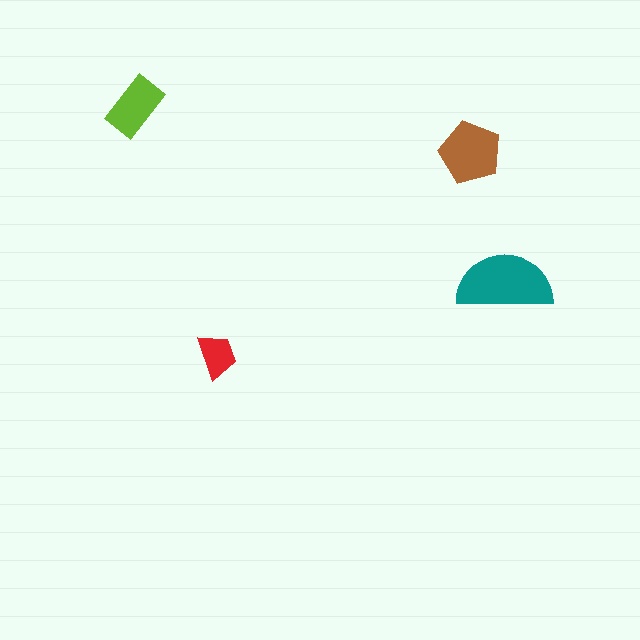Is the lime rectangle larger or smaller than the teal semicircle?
Smaller.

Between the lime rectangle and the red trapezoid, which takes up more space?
The lime rectangle.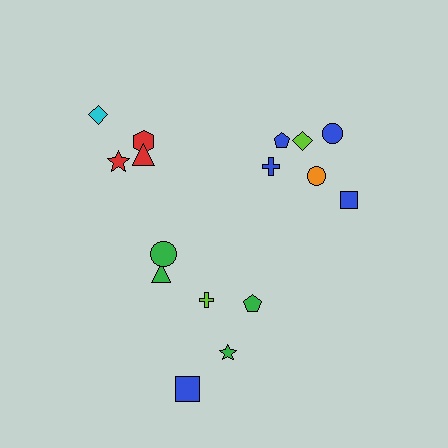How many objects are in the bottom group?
There are 6 objects.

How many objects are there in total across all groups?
There are 16 objects.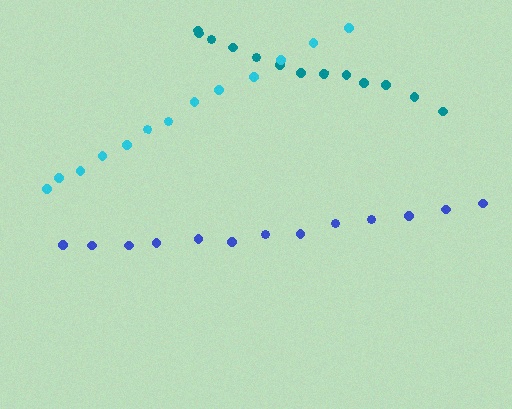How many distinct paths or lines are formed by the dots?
There are 3 distinct paths.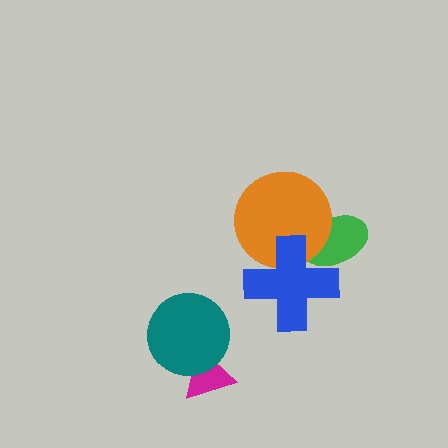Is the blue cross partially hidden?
No, no other shape covers it.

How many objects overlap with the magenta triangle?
1 object overlaps with the magenta triangle.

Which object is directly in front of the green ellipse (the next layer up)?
The orange circle is directly in front of the green ellipse.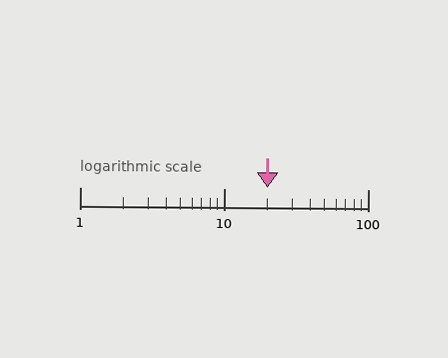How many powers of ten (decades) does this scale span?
The scale spans 2 decades, from 1 to 100.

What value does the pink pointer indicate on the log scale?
The pointer indicates approximately 20.